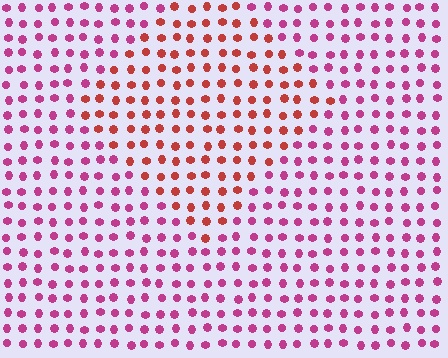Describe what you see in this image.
The image is filled with small magenta elements in a uniform arrangement. A diamond-shaped region is visible where the elements are tinted to a slightly different hue, forming a subtle color boundary.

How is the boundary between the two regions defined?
The boundary is defined purely by a slight shift in hue (about 38 degrees). Spacing, size, and orientation are identical on both sides.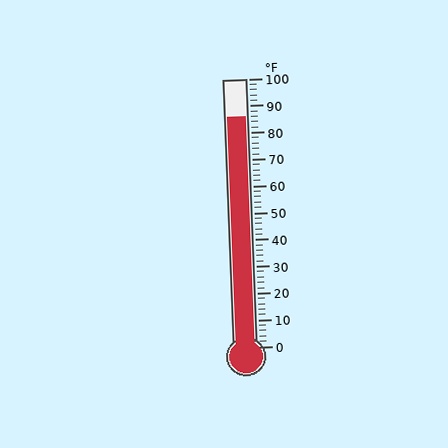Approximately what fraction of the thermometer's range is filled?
The thermometer is filled to approximately 85% of its range.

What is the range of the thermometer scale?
The thermometer scale ranges from 0°F to 100°F.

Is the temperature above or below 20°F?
The temperature is above 20°F.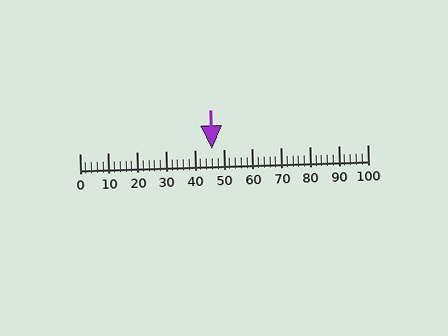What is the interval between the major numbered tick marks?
The major tick marks are spaced 10 units apart.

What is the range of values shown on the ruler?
The ruler shows values from 0 to 100.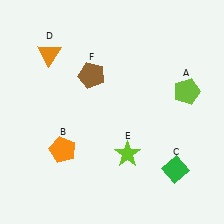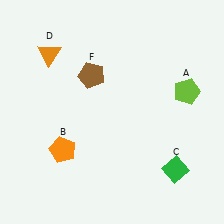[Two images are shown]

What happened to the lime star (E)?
The lime star (E) was removed in Image 2. It was in the bottom-right area of Image 1.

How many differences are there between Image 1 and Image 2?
There is 1 difference between the two images.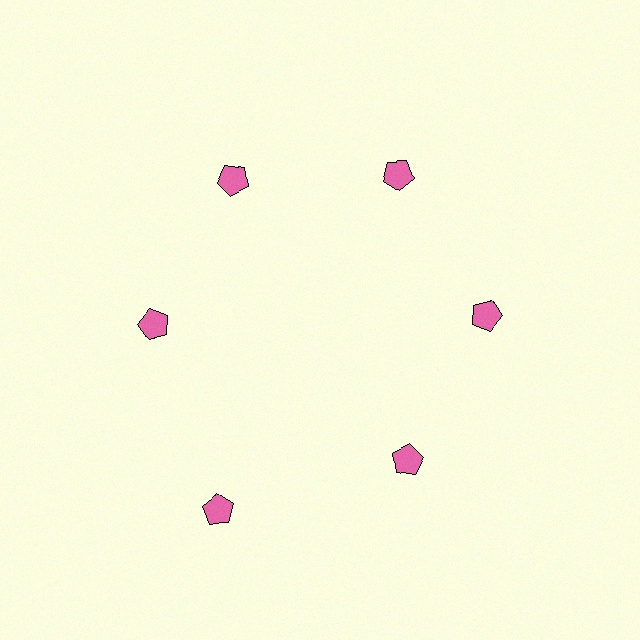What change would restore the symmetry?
The symmetry would be restored by moving it inward, back onto the ring so that all 6 pentagons sit at equal angles and equal distance from the center.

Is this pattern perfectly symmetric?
No. The 6 pink pentagons are arranged in a ring, but one element near the 7 o'clock position is pushed outward from the center, breaking the 6-fold rotational symmetry.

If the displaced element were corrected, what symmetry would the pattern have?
It would have 6-fold rotational symmetry — the pattern would map onto itself every 60 degrees.